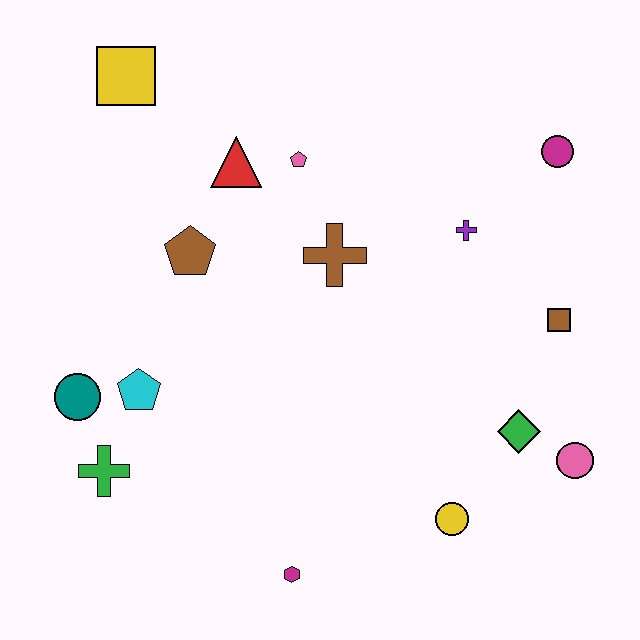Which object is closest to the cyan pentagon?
The teal circle is closest to the cyan pentagon.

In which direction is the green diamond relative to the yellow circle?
The green diamond is above the yellow circle.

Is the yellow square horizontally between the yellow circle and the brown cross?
No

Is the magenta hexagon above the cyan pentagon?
No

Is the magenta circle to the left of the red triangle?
No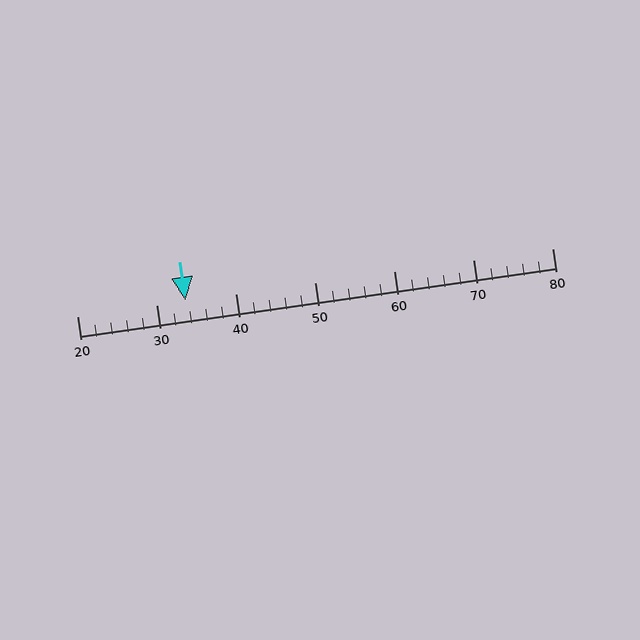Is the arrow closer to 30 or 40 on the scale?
The arrow is closer to 30.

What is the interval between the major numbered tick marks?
The major tick marks are spaced 10 units apart.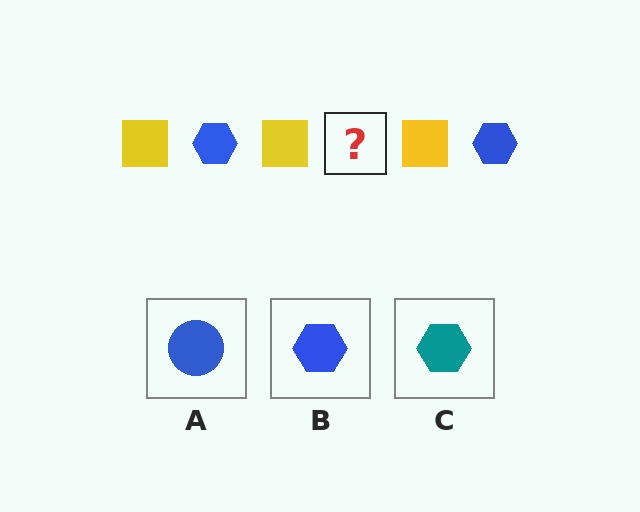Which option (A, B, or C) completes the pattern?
B.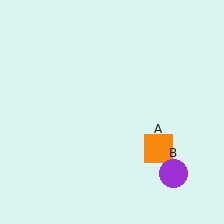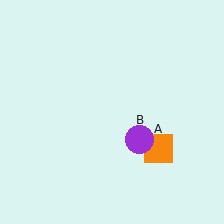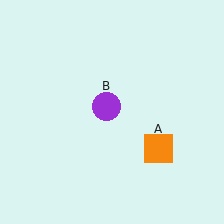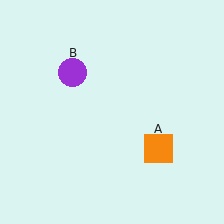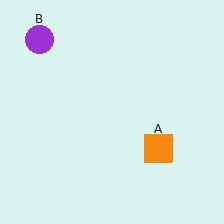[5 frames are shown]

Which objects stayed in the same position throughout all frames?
Orange square (object A) remained stationary.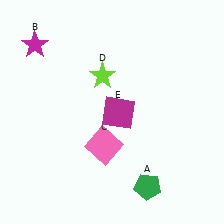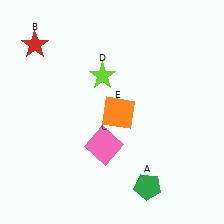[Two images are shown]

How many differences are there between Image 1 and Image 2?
There are 2 differences between the two images.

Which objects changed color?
B changed from magenta to red. E changed from magenta to orange.